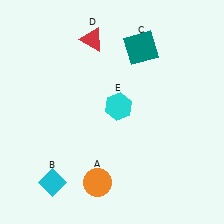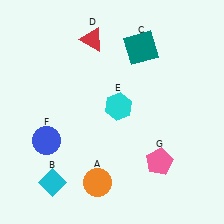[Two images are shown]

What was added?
A blue circle (F), a pink pentagon (G) were added in Image 2.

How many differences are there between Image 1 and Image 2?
There are 2 differences between the two images.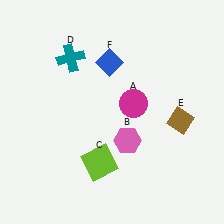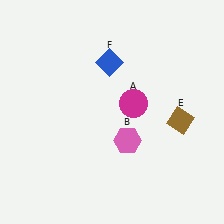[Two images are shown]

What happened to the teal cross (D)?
The teal cross (D) was removed in Image 2. It was in the top-left area of Image 1.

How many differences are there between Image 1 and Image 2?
There are 2 differences between the two images.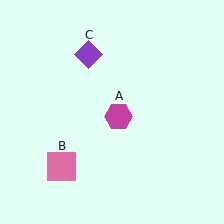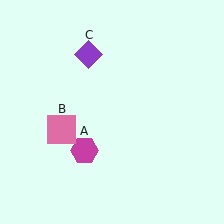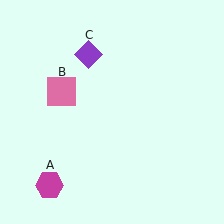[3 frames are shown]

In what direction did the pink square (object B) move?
The pink square (object B) moved up.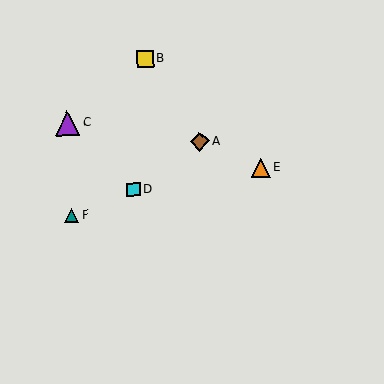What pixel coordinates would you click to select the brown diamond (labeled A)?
Click at (200, 142) to select the brown diamond A.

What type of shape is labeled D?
Shape D is a cyan square.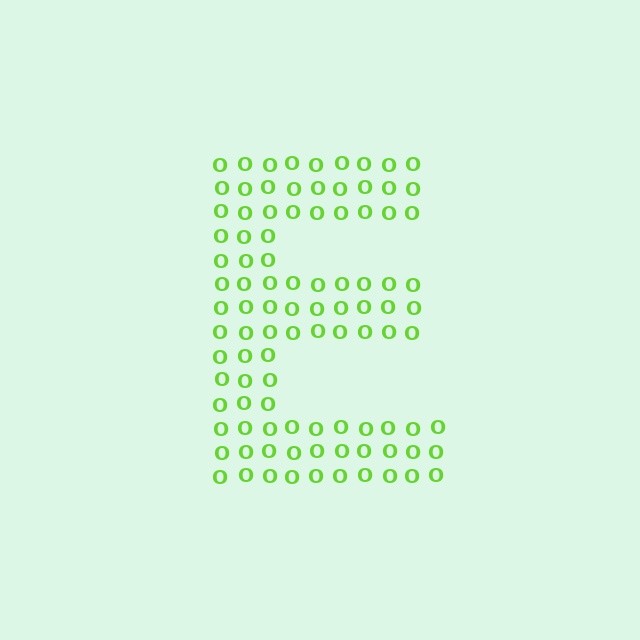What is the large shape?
The large shape is the letter E.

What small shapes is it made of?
It is made of small letter O's.